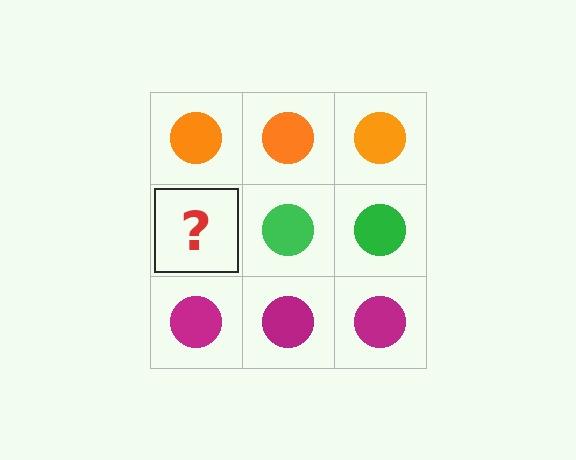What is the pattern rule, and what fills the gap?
The rule is that each row has a consistent color. The gap should be filled with a green circle.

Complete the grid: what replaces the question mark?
The question mark should be replaced with a green circle.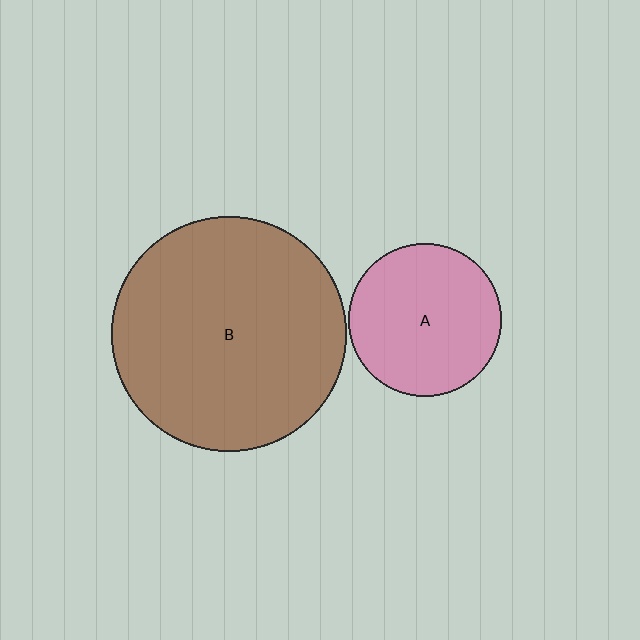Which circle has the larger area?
Circle B (brown).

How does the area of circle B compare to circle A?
Approximately 2.4 times.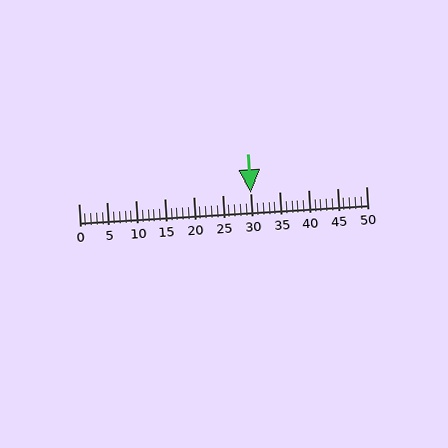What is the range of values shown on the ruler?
The ruler shows values from 0 to 50.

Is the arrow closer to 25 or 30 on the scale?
The arrow is closer to 30.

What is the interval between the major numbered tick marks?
The major tick marks are spaced 5 units apart.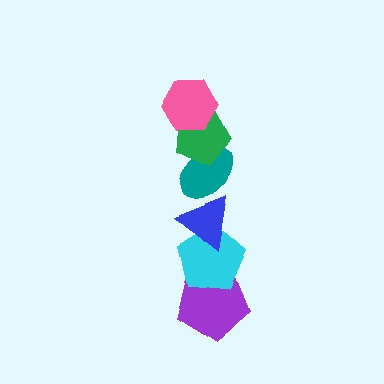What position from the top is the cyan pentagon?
The cyan pentagon is 5th from the top.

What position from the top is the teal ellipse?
The teal ellipse is 3rd from the top.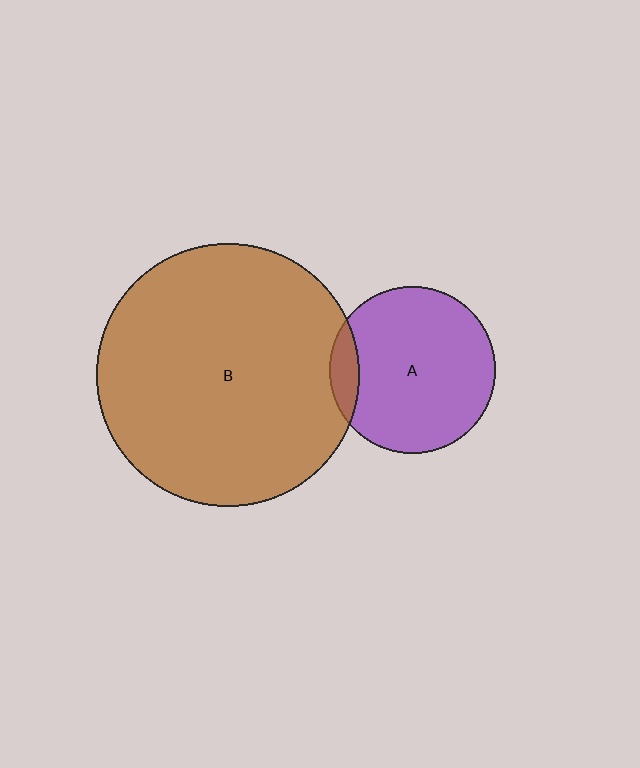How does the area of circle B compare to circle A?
Approximately 2.5 times.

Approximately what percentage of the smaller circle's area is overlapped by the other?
Approximately 10%.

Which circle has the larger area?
Circle B (brown).